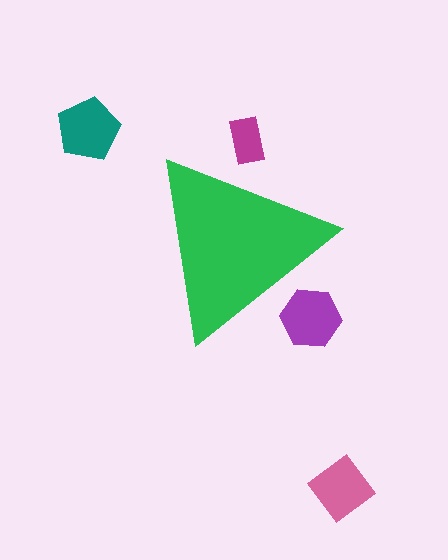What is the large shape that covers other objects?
A green triangle.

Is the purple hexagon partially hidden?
Yes, the purple hexagon is partially hidden behind the green triangle.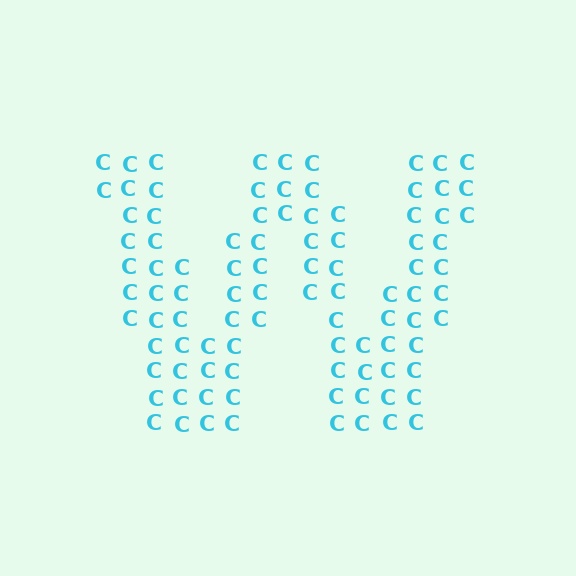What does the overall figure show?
The overall figure shows the letter W.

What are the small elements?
The small elements are letter C's.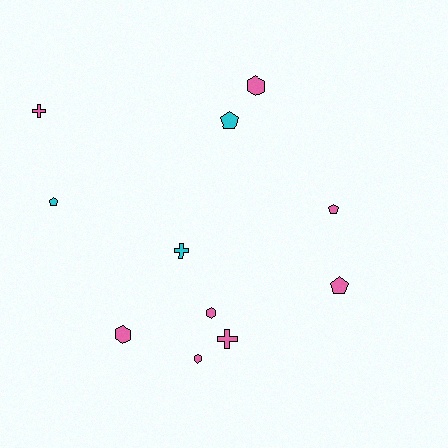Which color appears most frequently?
Pink, with 8 objects.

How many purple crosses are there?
There are no purple crosses.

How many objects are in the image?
There are 11 objects.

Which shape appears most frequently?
Pentagon, with 4 objects.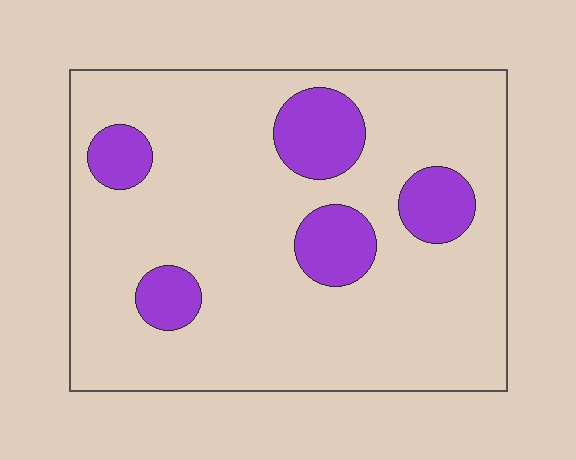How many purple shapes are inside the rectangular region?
5.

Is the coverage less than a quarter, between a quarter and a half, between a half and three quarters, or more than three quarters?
Less than a quarter.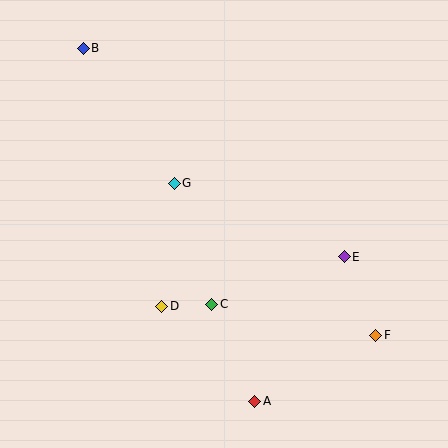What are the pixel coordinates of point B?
Point B is at (83, 48).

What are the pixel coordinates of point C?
Point C is at (212, 304).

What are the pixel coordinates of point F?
Point F is at (376, 335).